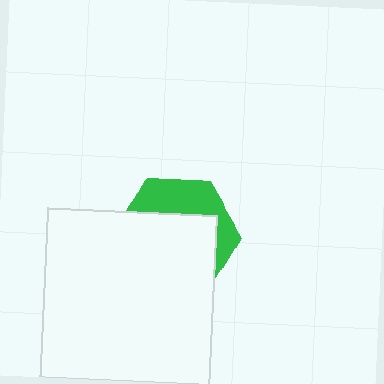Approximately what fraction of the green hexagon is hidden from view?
Roughly 66% of the green hexagon is hidden behind the white square.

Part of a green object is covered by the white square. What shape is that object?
It is a hexagon.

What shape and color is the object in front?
The object in front is a white square.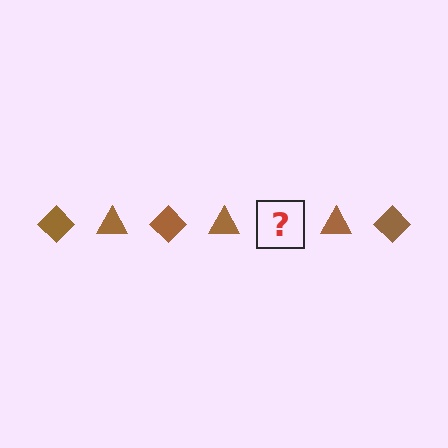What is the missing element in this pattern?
The missing element is a brown diamond.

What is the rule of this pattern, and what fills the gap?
The rule is that the pattern cycles through diamond, triangle shapes in brown. The gap should be filled with a brown diamond.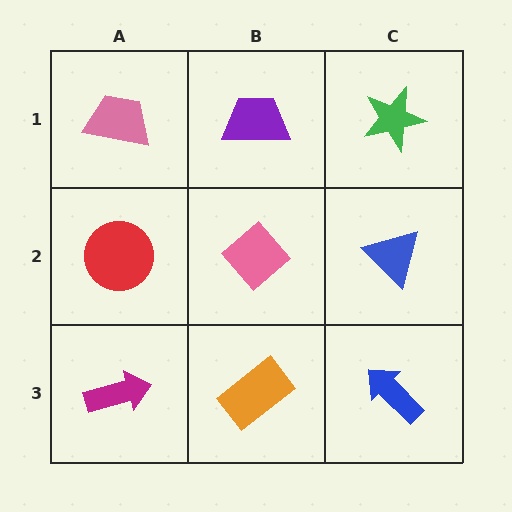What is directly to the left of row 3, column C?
An orange rectangle.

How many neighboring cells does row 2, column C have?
3.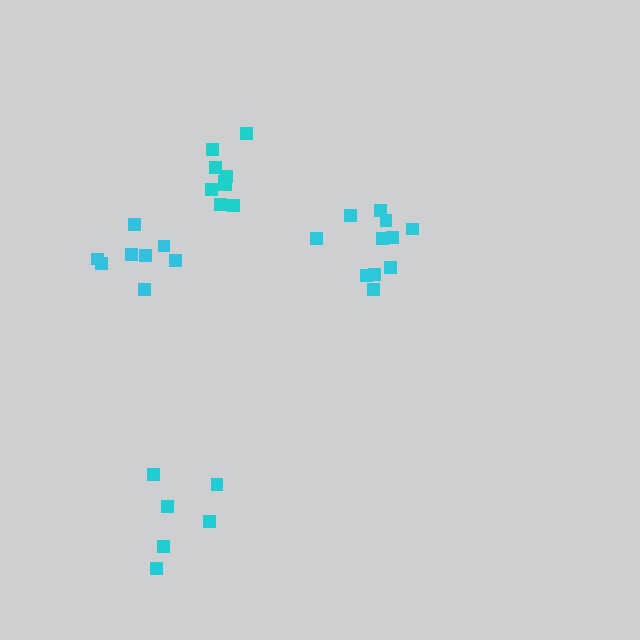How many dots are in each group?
Group 1: 11 dots, Group 2: 6 dots, Group 3: 8 dots, Group 4: 10 dots (35 total).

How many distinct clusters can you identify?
There are 4 distinct clusters.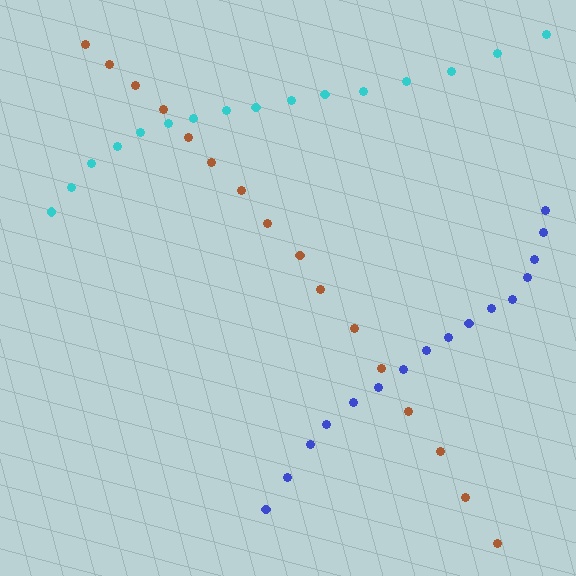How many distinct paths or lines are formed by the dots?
There are 3 distinct paths.